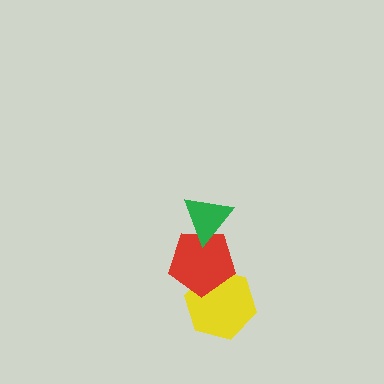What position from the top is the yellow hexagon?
The yellow hexagon is 3rd from the top.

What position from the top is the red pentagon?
The red pentagon is 2nd from the top.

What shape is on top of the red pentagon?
The green triangle is on top of the red pentagon.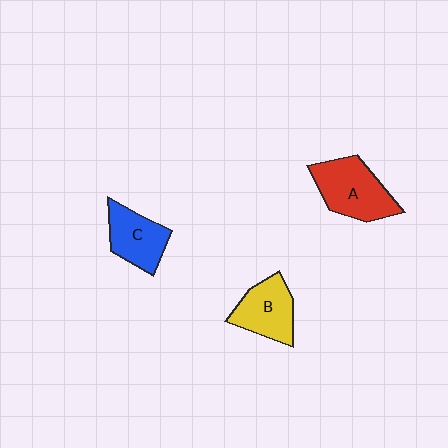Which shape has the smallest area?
Shape C (blue).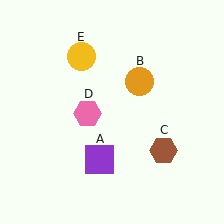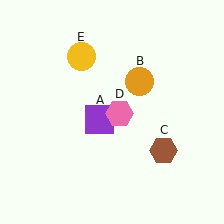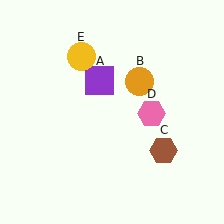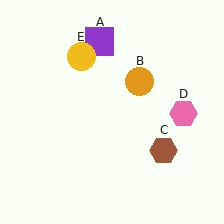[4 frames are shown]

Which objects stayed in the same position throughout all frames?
Orange circle (object B) and brown hexagon (object C) and yellow circle (object E) remained stationary.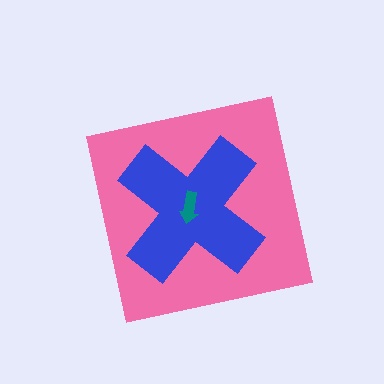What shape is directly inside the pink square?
The blue cross.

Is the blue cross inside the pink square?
Yes.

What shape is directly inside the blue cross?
The teal arrow.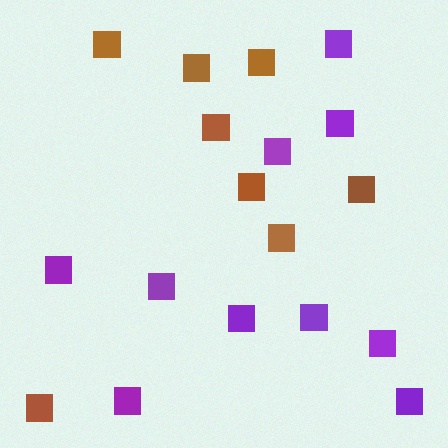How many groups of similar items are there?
There are 2 groups: one group of brown squares (8) and one group of purple squares (10).